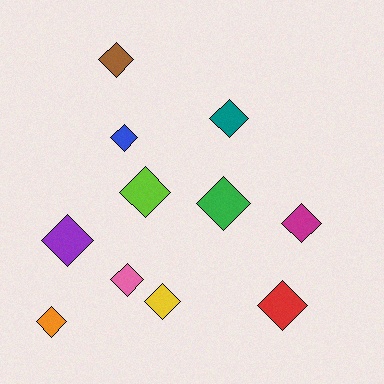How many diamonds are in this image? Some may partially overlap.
There are 11 diamonds.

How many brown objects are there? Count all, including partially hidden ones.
There is 1 brown object.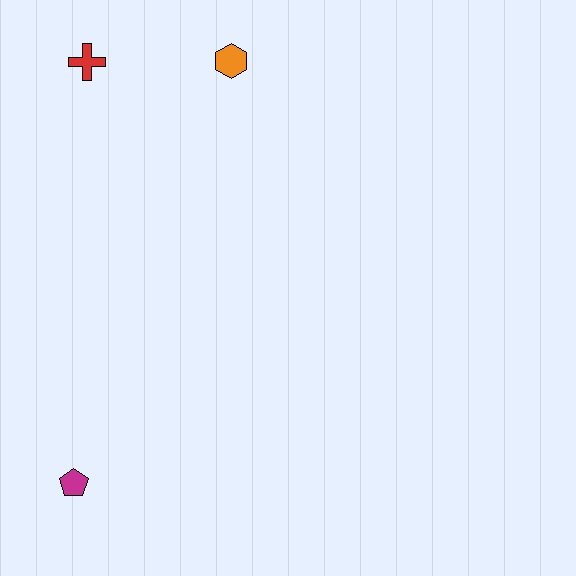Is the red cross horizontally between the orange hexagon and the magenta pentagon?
Yes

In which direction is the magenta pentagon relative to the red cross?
The magenta pentagon is below the red cross.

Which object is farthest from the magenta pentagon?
The orange hexagon is farthest from the magenta pentagon.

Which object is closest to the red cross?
The orange hexagon is closest to the red cross.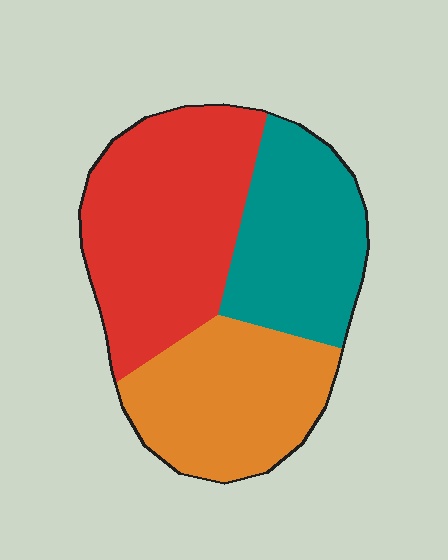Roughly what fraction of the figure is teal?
Teal covers around 30% of the figure.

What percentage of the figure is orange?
Orange covers 30% of the figure.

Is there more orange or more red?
Red.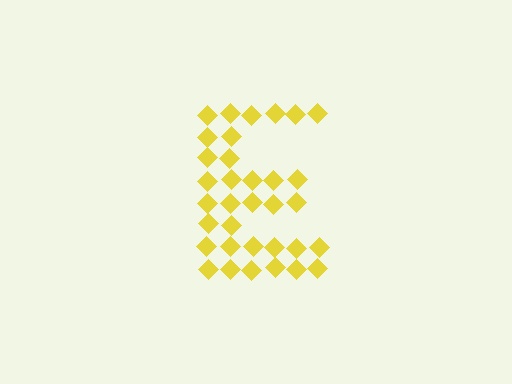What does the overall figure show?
The overall figure shows the letter E.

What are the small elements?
The small elements are diamonds.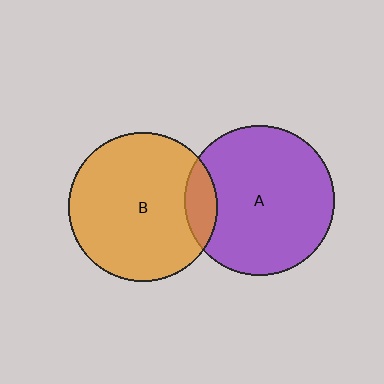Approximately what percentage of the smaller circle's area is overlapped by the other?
Approximately 10%.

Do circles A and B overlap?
Yes.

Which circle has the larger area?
Circle A (purple).